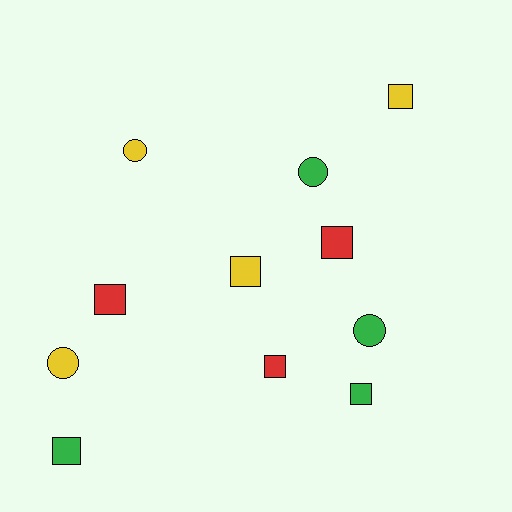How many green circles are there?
There are 2 green circles.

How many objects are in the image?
There are 11 objects.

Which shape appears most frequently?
Square, with 7 objects.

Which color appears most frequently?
Green, with 4 objects.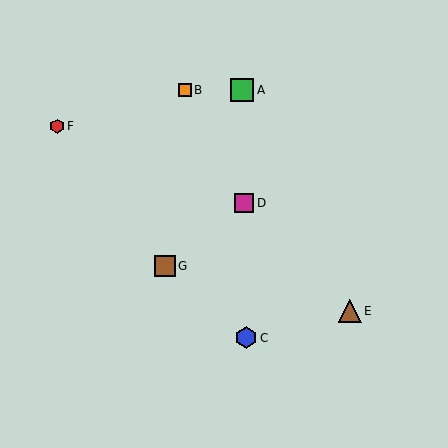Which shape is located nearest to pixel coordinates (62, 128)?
The red hexagon (labeled F) at (57, 126) is nearest to that location.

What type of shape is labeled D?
Shape D is a magenta square.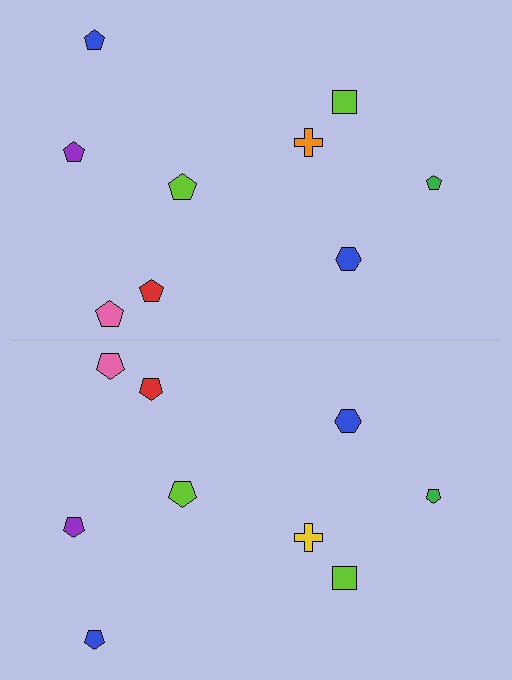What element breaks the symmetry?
The yellow cross on the bottom side breaks the symmetry — its mirror counterpart is orange.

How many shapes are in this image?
There are 18 shapes in this image.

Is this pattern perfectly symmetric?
No, the pattern is not perfectly symmetric. The yellow cross on the bottom side breaks the symmetry — its mirror counterpart is orange.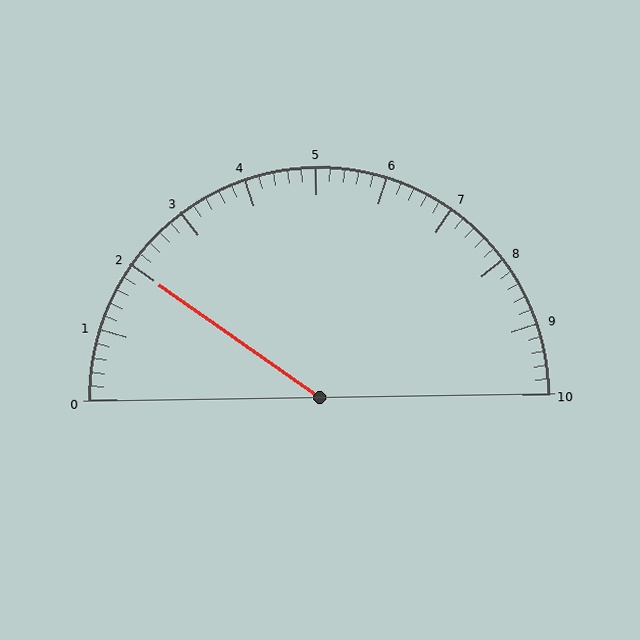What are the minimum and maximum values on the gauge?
The gauge ranges from 0 to 10.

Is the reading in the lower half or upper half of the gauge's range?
The reading is in the lower half of the range (0 to 10).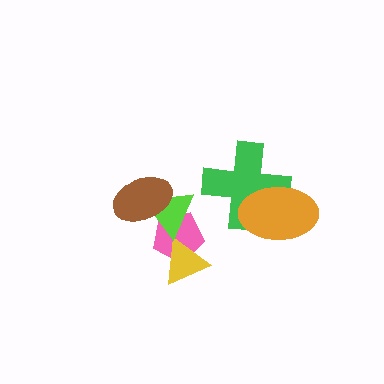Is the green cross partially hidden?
Yes, it is partially covered by another shape.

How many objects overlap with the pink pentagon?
3 objects overlap with the pink pentagon.